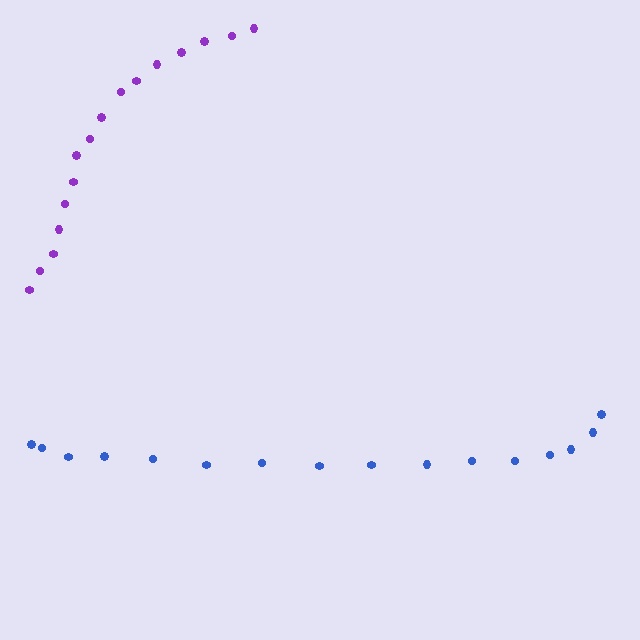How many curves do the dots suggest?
There are 2 distinct paths.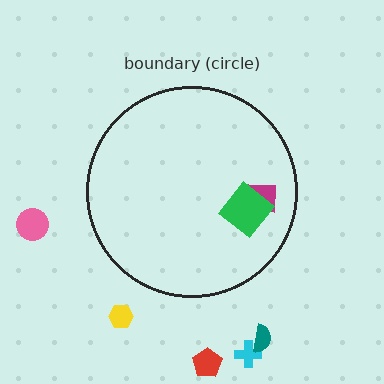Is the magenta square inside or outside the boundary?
Inside.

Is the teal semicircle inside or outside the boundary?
Outside.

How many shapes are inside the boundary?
2 inside, 5 outside.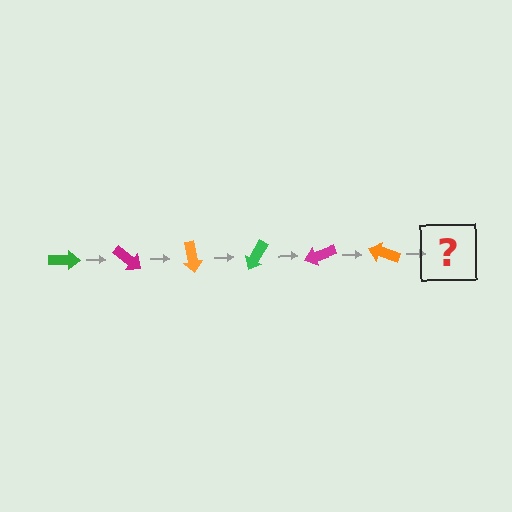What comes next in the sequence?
The next element should be a green arrow, rotated 240 degrees from the start.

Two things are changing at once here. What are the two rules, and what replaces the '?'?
The two rules are that it rotates 40 degrees each step and the color cycles through green, magenta, and orange. The '?' should be a green arrow, rotated 240 degrees from the start.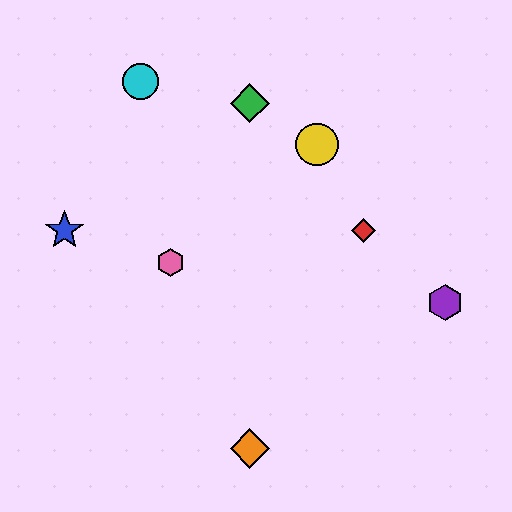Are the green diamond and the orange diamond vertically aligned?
Yes, both are at x≈250.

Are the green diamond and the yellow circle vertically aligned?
No, the green diamond is at x≈250 and the yellow circle is at x≈317.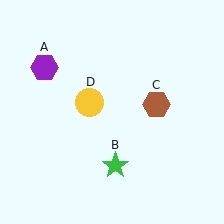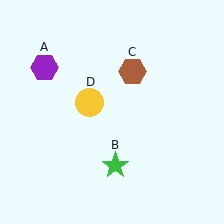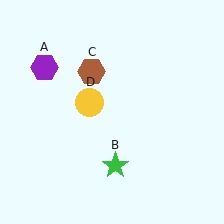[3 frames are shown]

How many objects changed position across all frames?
1 object changed position: brown hexagon (object C).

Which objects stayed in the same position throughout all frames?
Purple hexagon (object A) and green star (object B) and yellow circle (object D) remained stationary.